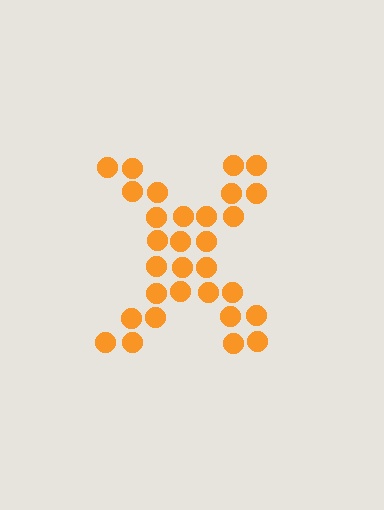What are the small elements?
The small elements are circles.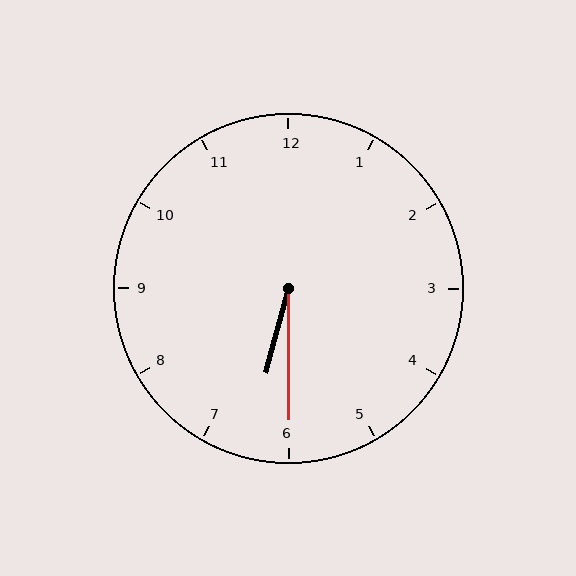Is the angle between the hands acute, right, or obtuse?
It is acute.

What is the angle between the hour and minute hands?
Approximately 15 degrees.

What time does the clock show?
6:30.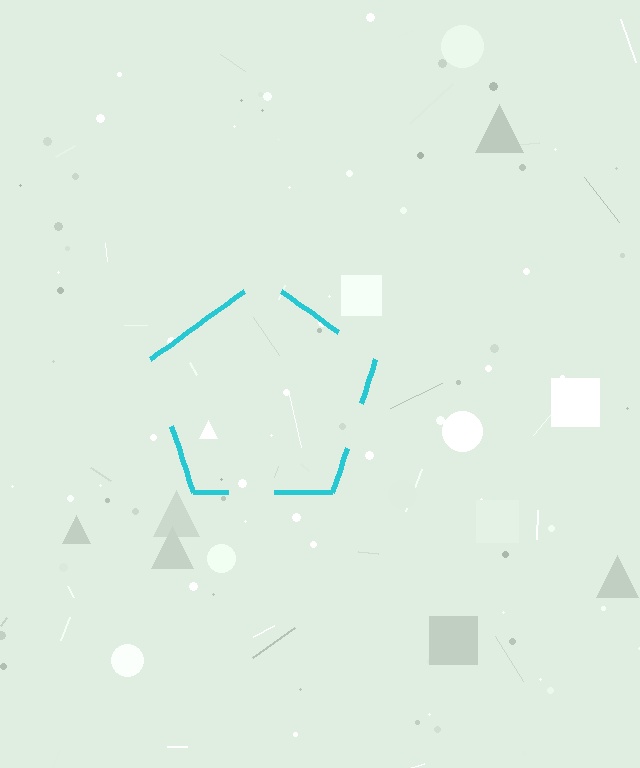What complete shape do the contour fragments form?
The contour fragments form a pentagon.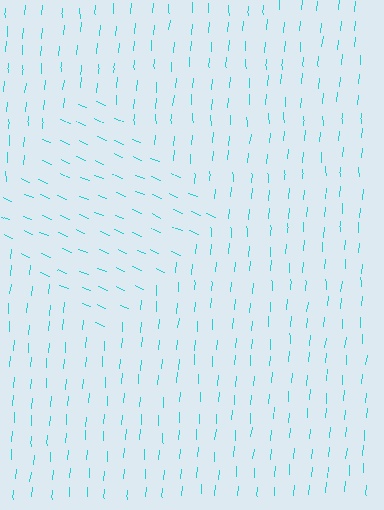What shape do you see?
I see a diamond.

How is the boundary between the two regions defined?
The boundary is defined purely by a change in line orientation (approximately 71 degrees difference). All lines are the same color and thickness.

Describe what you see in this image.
The image is filled with small cyan line segments. A diamond region in the image has lines oriented differently from the surrounding lines, creating a visible texture boundary.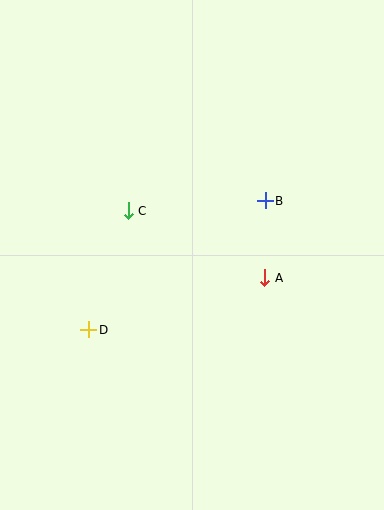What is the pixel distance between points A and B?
The distance between A and B is 77 pixels.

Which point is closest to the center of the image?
Point A at (265, 278) is closest to the center.